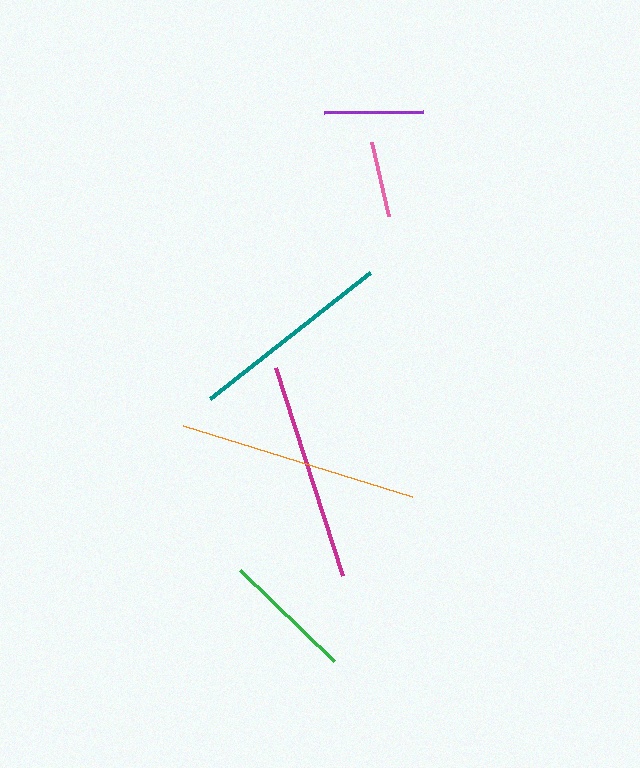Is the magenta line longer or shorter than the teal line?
The magenta line is longer than the teal line.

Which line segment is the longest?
The orange line is the longest at approximately 240 pixels.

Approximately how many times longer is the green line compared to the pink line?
The green line is approximately 1.7 times the length of the pink line.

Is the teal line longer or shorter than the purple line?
The teal line is longer than the purple line.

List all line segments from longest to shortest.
From longest to shortest: orange, magenta, teal, green, purple, pink.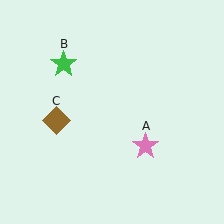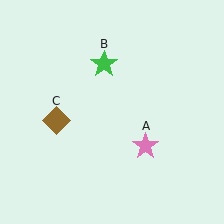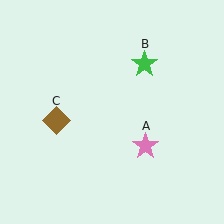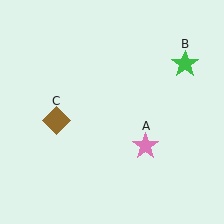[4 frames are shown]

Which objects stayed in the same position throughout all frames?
Pink star (object A) and brown diamond (object C) remained stationary.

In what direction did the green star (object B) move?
The green star (object B) moved right.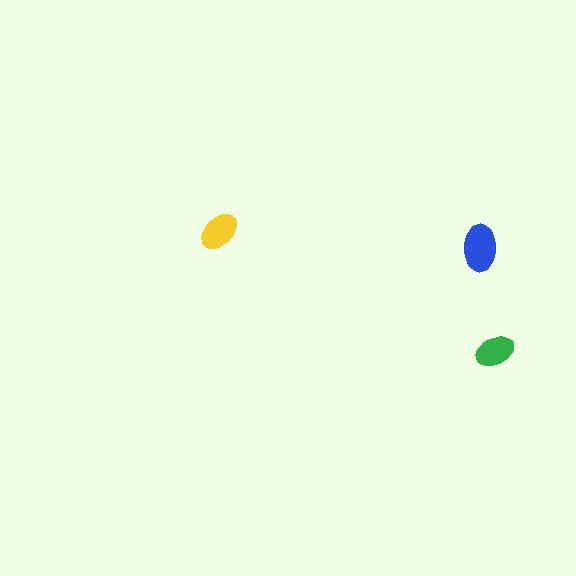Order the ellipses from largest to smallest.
the blue one, the yellow one, the green one.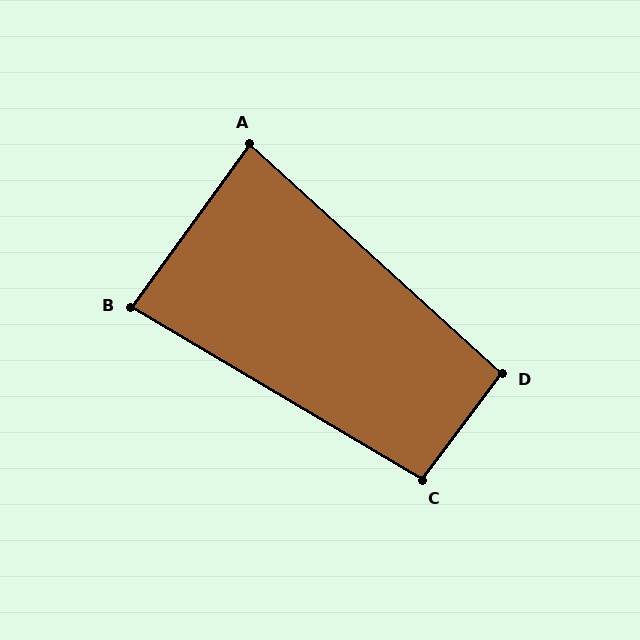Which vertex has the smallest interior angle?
A, at approximately 84 degrees.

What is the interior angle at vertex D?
Approximately 95 degrees (obtuse).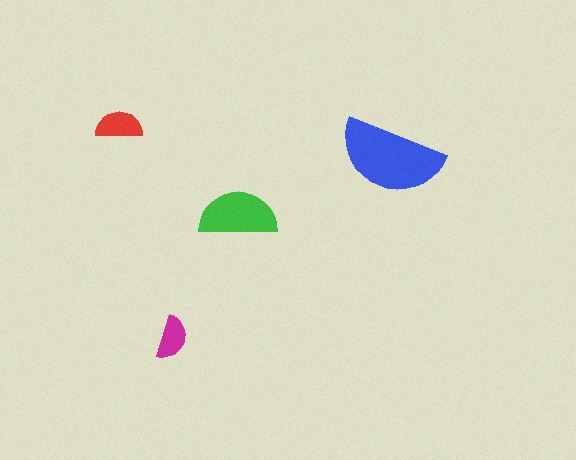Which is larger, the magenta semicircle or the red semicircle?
The red one.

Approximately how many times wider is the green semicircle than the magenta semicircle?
About 2 times wider.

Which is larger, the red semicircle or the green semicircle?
The green one.